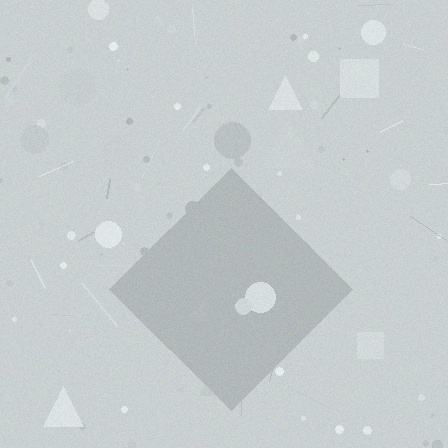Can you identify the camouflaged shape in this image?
The camouflaged shape is a diamond.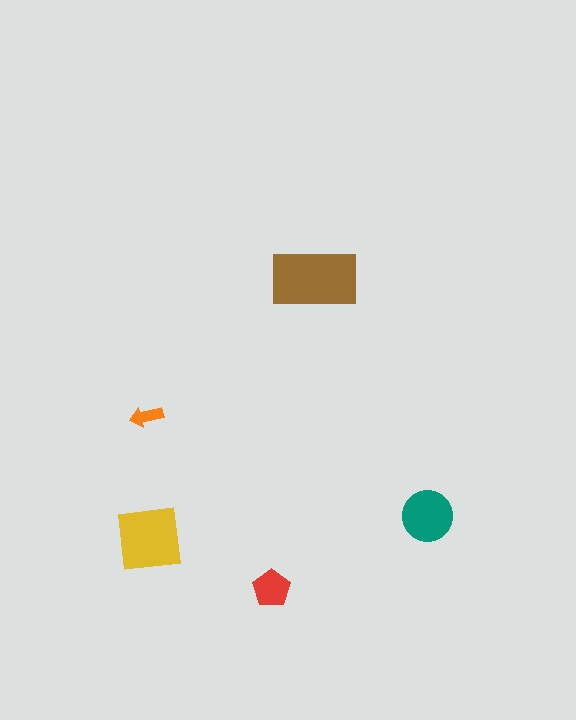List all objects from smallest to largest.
The orange arrow, the red pentagon, the teal circle, the yellow square, the brown rectangle.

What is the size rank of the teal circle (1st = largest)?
3rd.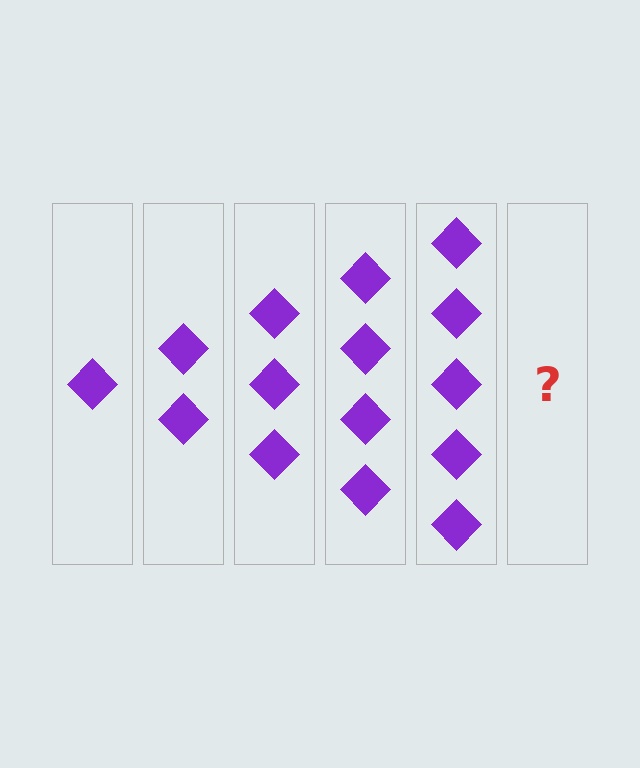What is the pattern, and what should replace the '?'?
The pattern is that each step adds one more diamond. The '?' should be 6 diamonds.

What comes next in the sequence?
The next element should be 6 diamonds.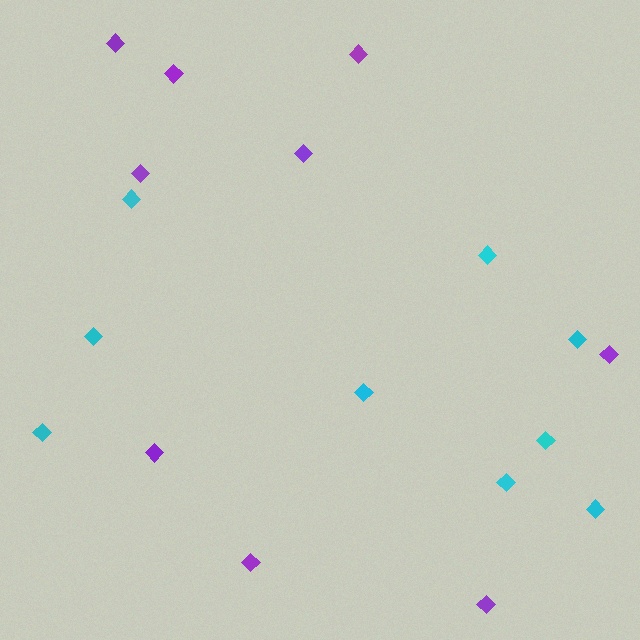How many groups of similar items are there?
There are 2 groups: one group of cyan diamonds (9) and one group of purple diamonds (9).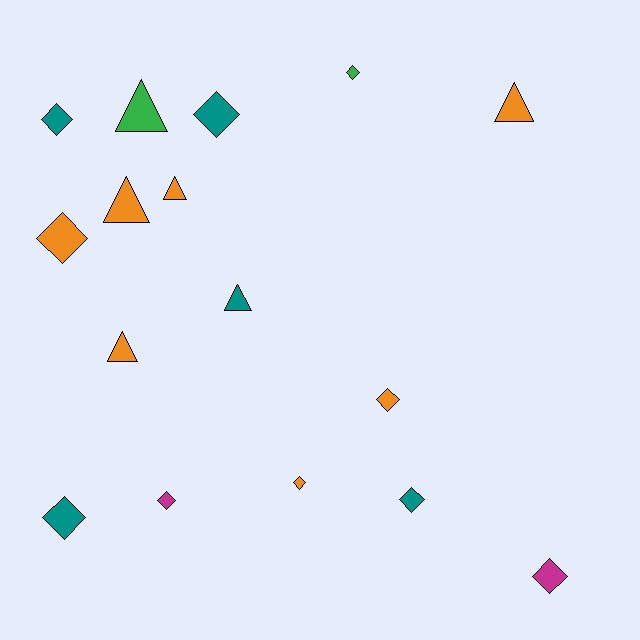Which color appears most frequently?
Orange, with 7 objects.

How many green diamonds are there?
There is 1 green diamond.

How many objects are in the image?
There are 16 objects.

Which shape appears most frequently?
Diamond, with 10 objects.